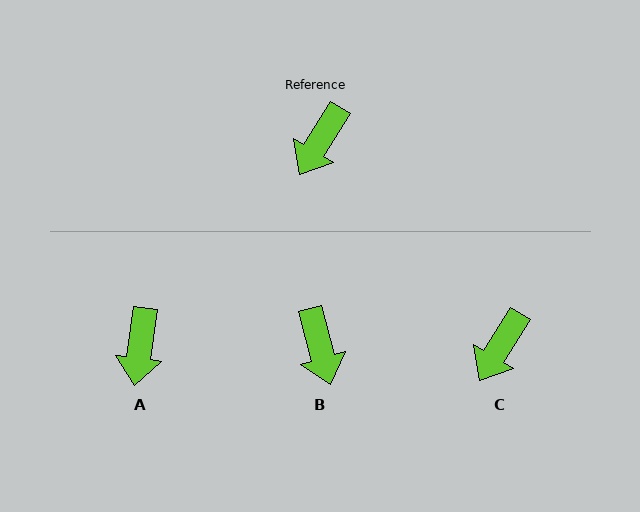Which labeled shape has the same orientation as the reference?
C.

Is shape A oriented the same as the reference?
No, it is off by about 24 degrees.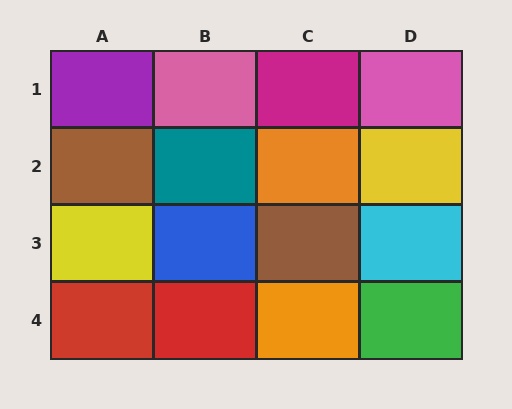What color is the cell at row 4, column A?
Red.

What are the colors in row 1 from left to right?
Purple, pink, magenta, pink.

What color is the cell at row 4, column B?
Red.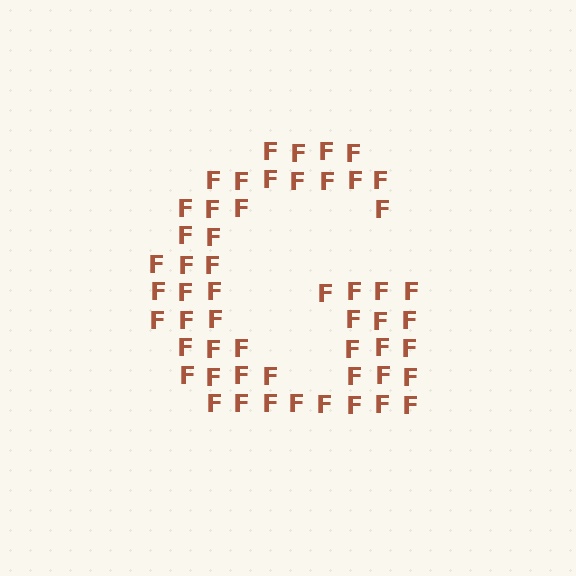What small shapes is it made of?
It is made of small letter F's.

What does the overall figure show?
The overall figure shows the letter G.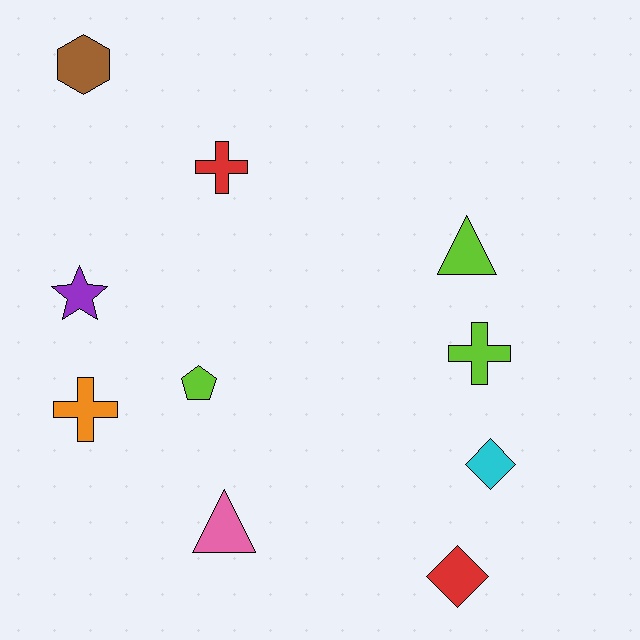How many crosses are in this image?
There are 3 crosses.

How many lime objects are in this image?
There are 3 lime objects.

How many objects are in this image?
There are 10 objects.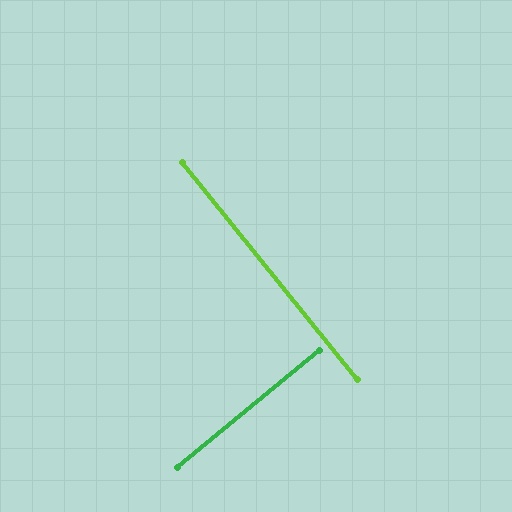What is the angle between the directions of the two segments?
Approximately 89 degrees.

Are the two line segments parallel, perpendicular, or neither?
Perpendicular — they meet at approximately 89°.